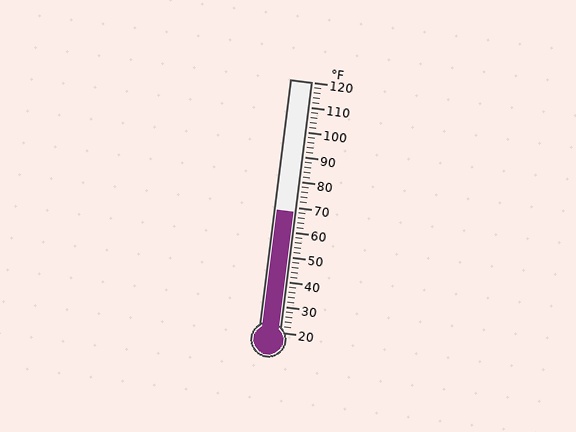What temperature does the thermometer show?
The thermometer shows approximately 68°F.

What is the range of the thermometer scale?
The thermometer scale ranges from 20°F to 120°F.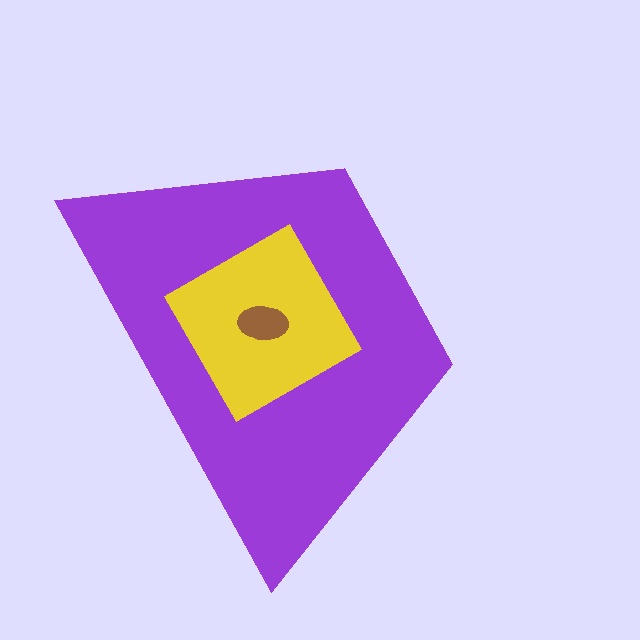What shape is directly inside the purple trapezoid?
The yellow diamond.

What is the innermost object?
The brown ellipse.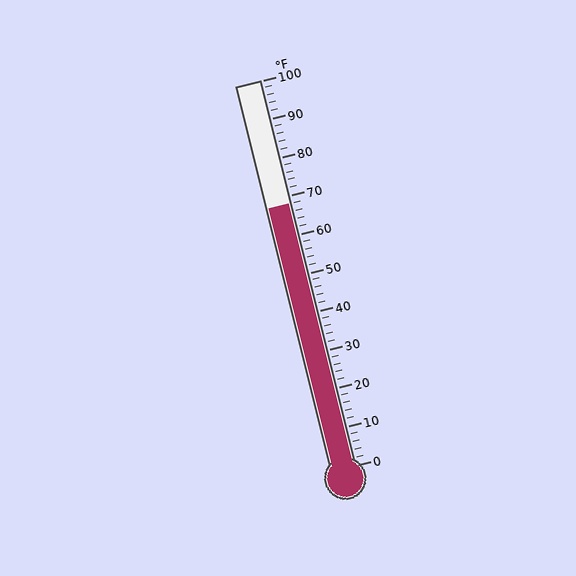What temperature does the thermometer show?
The thermometer shows approximately 68°F.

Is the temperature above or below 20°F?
The temperature is above 20°F.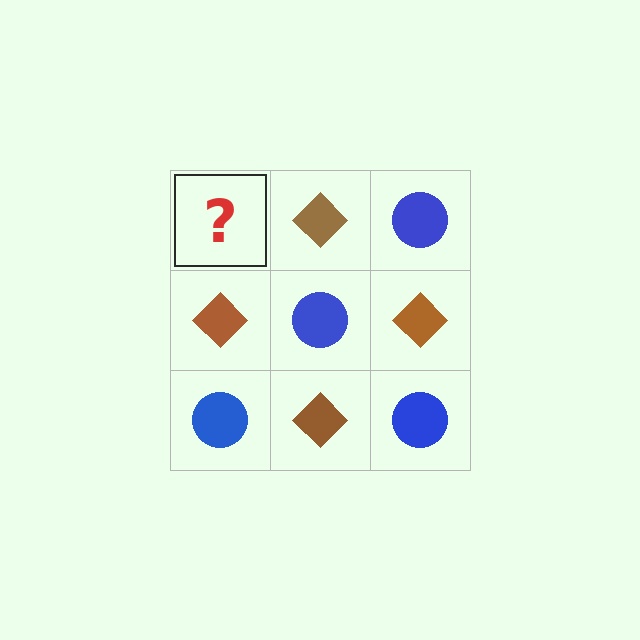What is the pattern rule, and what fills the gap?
The rule is that it alternates blue circle and brown diamond in a checkerboard pattern. The gap should be filled with a blue circle.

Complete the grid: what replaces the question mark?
The question mark should be replaced with a blue circle.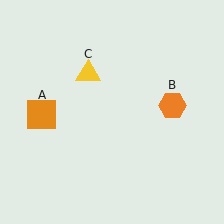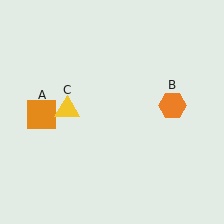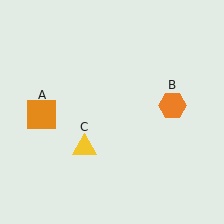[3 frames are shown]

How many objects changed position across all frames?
1 object changed position: yellow triangle (object C).